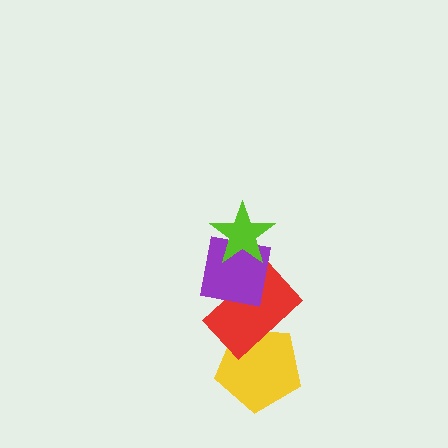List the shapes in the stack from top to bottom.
From top to bottom: the lime star, the purple square, the red rectangle, the yellow pentagon.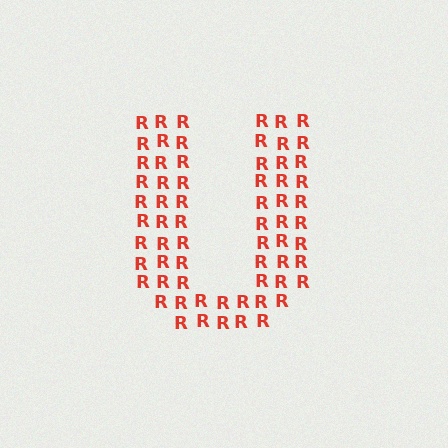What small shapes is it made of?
It is made of small letter R's.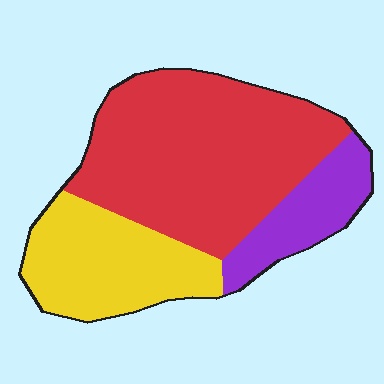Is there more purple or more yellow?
Yellow.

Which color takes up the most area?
Red, at roughly 55%.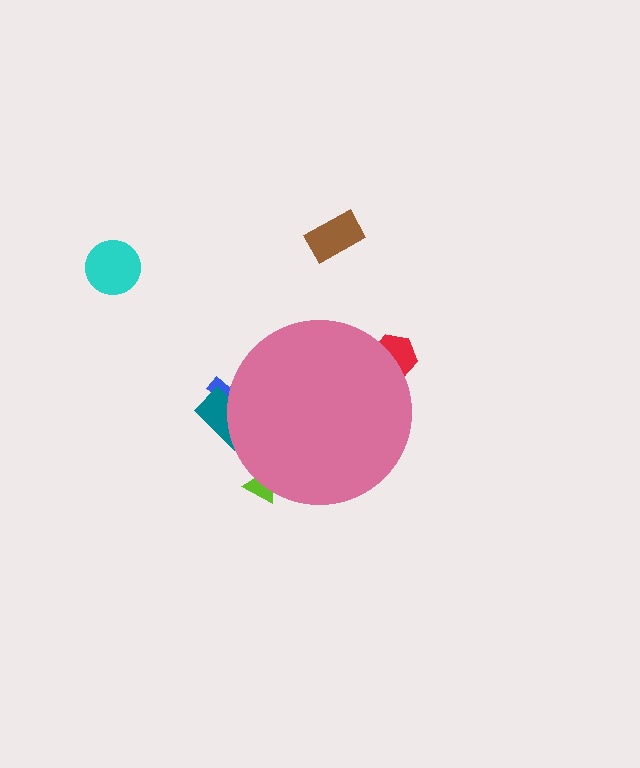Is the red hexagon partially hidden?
Yes, the red hexagon is partially hidden behind the pink circle.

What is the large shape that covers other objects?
A pink circle.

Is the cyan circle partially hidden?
No, the cyan circle is fully visible.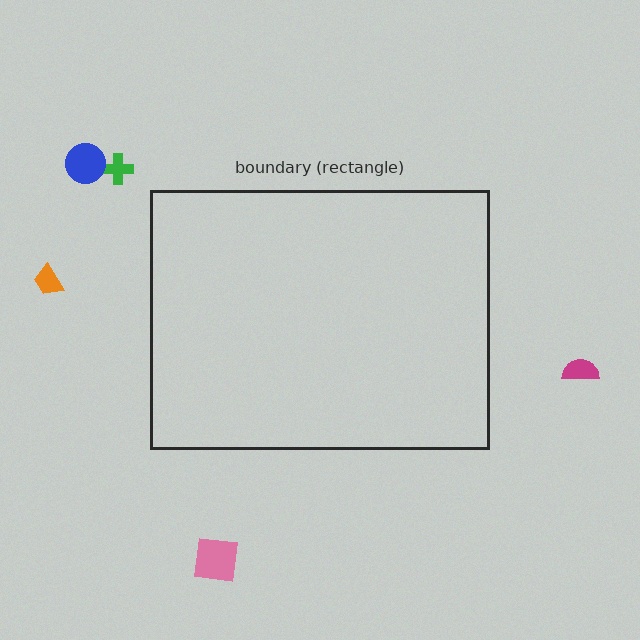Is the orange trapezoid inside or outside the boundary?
Outside.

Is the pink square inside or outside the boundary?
Outside.